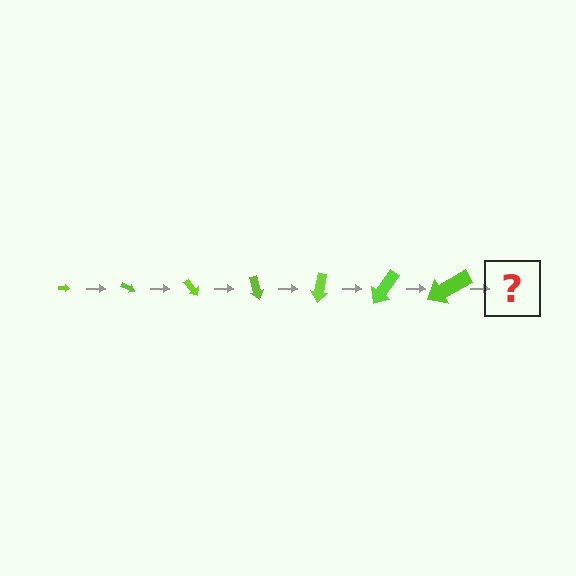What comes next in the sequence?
The next element should be an arrow, larger than the previous one and rotated 175 degrees from the start.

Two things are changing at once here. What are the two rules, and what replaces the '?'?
The two rules are that the arrow grows larger each step and it rotates 25 degrees each step. The '?' should be an arrow, larger than the previous one and rotated 175 degrees from the start.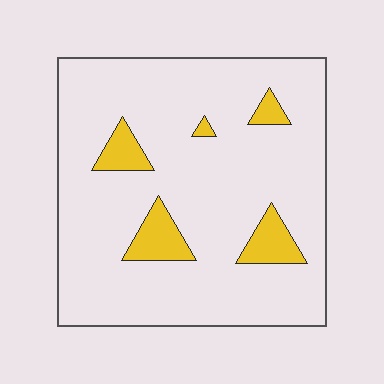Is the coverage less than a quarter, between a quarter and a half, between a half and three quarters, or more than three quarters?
Less than a quarter.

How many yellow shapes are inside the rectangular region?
5.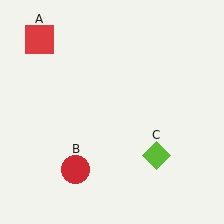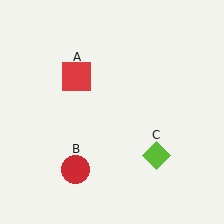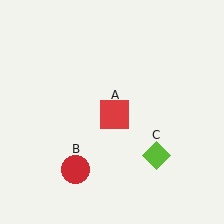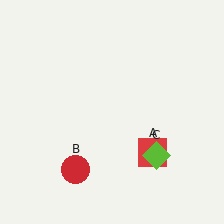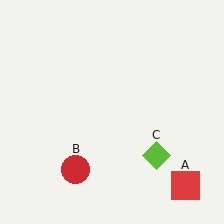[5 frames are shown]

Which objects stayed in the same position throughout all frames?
Red circle (object B) and lime diamond (object C) remained stationary.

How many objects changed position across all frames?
1 object changed position: red square (object A).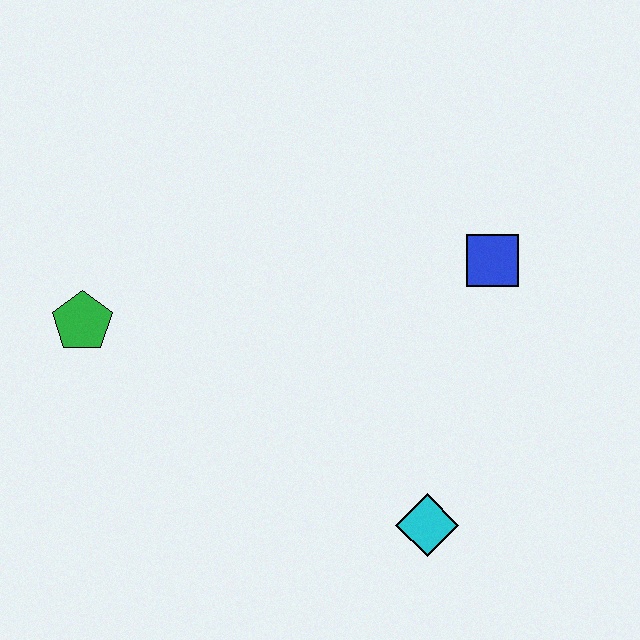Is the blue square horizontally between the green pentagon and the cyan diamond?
No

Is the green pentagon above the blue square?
No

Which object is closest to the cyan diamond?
The blue square is closest to the cyan diamond.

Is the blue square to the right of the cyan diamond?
Yes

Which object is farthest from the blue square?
The green pentagon is farthest from the blue square.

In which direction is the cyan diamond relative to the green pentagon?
The cyan diamond is to the right of the green pentagon.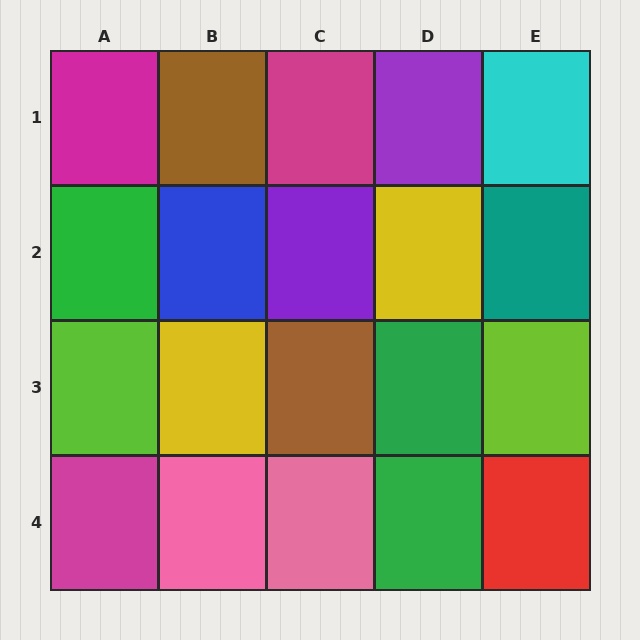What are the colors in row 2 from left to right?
Green, blue, purple, yellow, teal.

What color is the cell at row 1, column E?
Cyan.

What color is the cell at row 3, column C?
Brown.